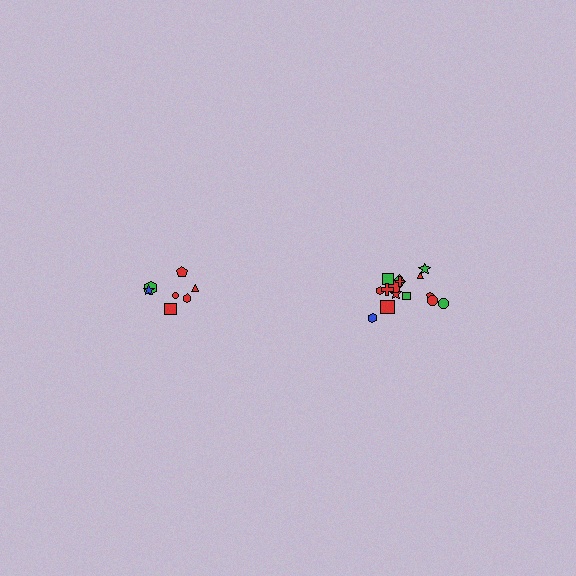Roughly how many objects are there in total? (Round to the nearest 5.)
Roughly 20 objects in total.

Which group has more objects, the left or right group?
The right group.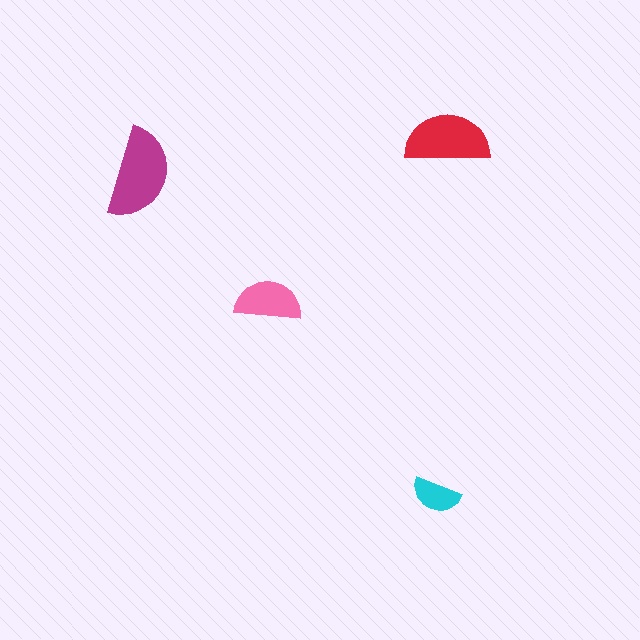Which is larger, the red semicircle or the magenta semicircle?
The magenta one.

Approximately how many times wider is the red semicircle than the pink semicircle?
About 1.5 times wider.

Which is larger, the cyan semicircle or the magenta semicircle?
The magenta one.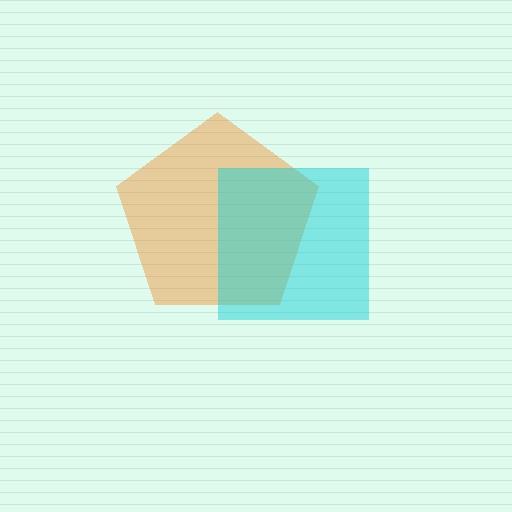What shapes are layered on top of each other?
The layered shapes are: an orange pentagon, a cyan square.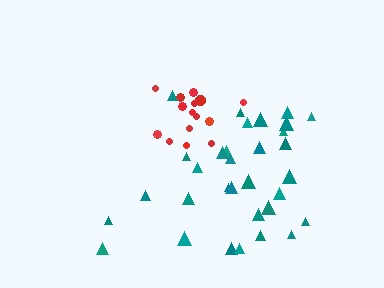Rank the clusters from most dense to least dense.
red, teal.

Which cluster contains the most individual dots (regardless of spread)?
Teal (33).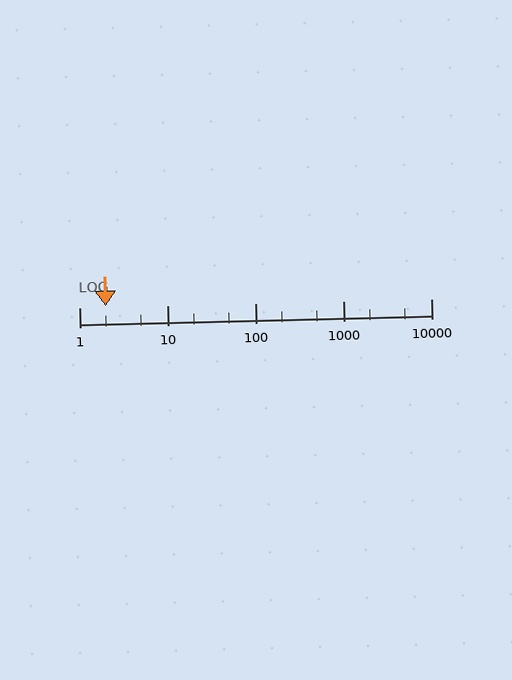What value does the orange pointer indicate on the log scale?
The pointer indicates approximately 2.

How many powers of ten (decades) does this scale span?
The scale spans 4 decades, from 1 to 10000.